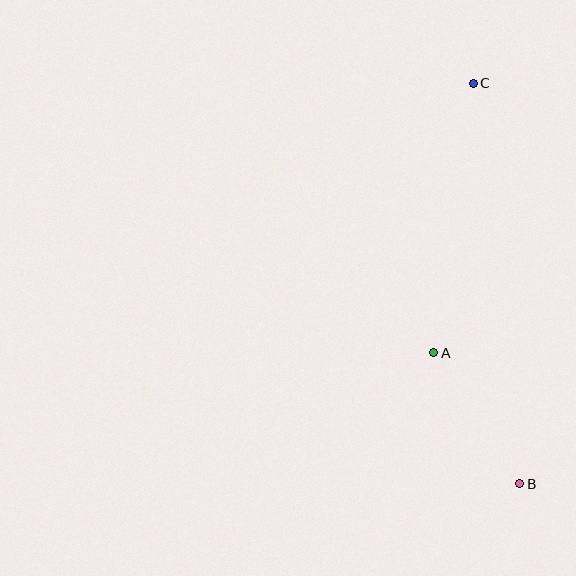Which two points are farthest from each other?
Points B and C are farthest from each other.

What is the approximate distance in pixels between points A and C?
The distance between A and C is approximately 272 pixels.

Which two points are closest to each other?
Points A and B are closest to each other.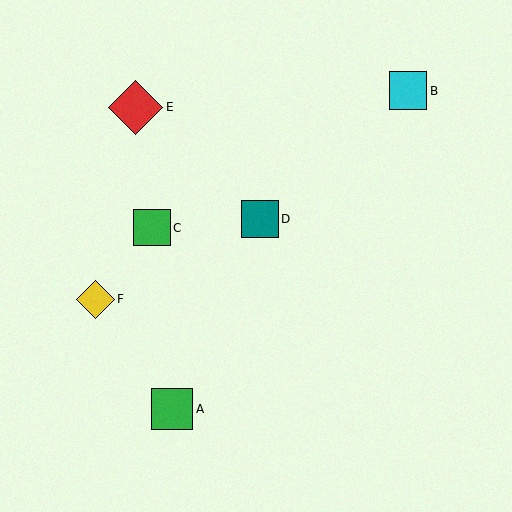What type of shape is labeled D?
Shape D is a teal square.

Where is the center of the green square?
The center of the green square is at (152, 228).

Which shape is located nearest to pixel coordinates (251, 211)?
The teal square (labeled D) at (260, 219) is nearest to that location.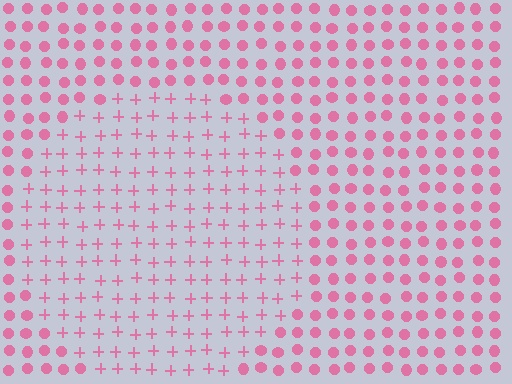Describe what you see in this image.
The image is filled with small pink elements arranged in a uniform grid. A circle-shaped region contains plus signs, while the surrounding area contains circles. The boundary is defined purely by the change in element shape.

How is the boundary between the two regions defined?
The boundary is defined by a change in element shape: plus signs inside vs. circles outside. All elements share the same color and spacing.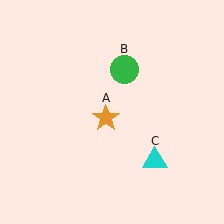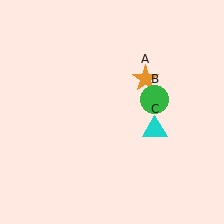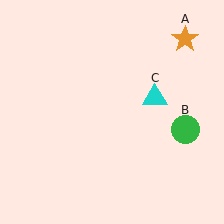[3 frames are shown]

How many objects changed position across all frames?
3 objects changed position: orange star (object A), green circle (object B), cyan triangle (object C).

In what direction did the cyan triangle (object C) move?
The cyan triangle (object C) moved up.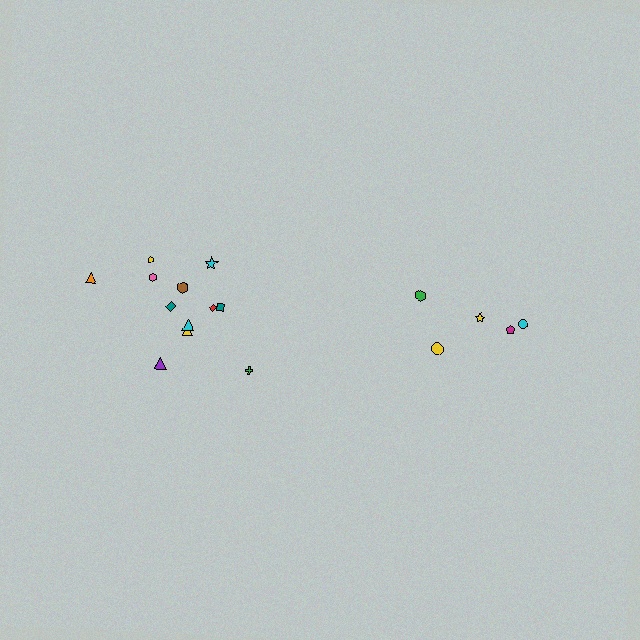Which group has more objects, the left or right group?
The left group.